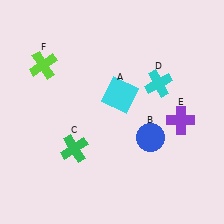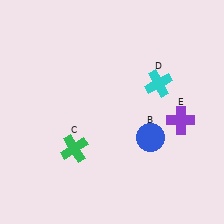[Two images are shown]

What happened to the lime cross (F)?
The lime cross (F) was removed in Image 2. It was in the top-left area of Image 1.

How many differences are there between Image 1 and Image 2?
There are 2 differences between the two images.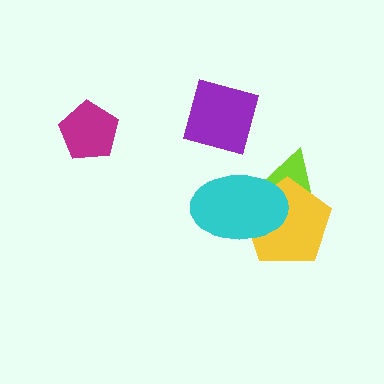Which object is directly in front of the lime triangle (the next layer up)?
The yellow pentagon is directly in front of the lime triangle.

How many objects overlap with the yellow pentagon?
2 objects overlap with the yellow pentagon.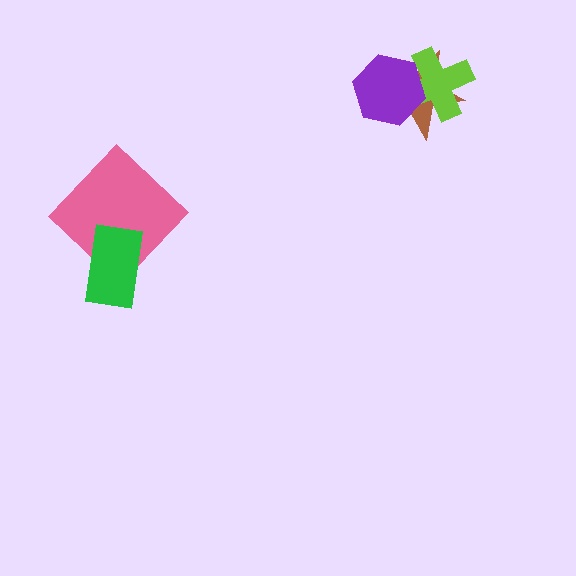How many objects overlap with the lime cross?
2 objects overlap with the lime cross.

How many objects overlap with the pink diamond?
1 object overlaps with the pink diamond.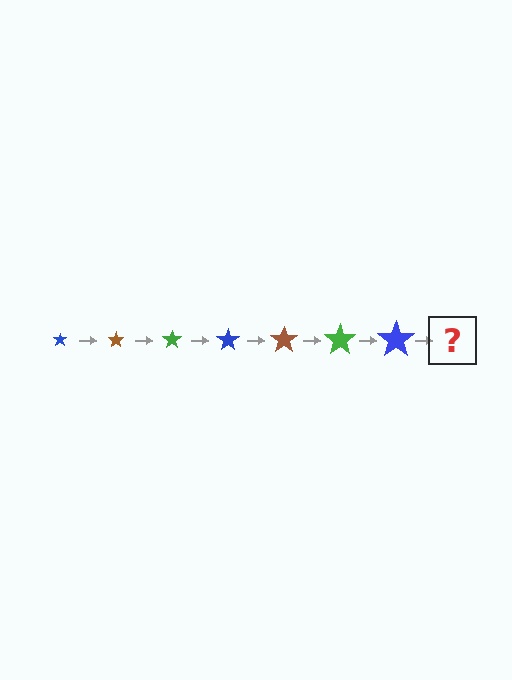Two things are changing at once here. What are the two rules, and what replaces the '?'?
The two rules are that the star grows larger each step and the color cycles through blue, brown, and green. The '?' should be a brown star, larger than the previous one.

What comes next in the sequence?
The next element should be a brown star, larger than the previous one.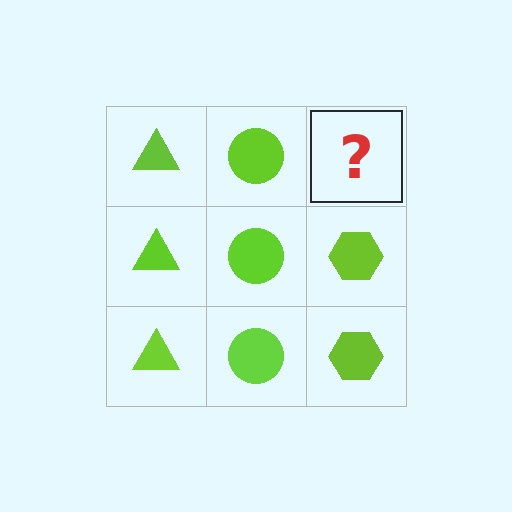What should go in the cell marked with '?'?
The missing cell should contain a lime hexagon.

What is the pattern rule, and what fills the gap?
The rule is that each column has a consistent shape. The gap should be filled with a lime hexagon.